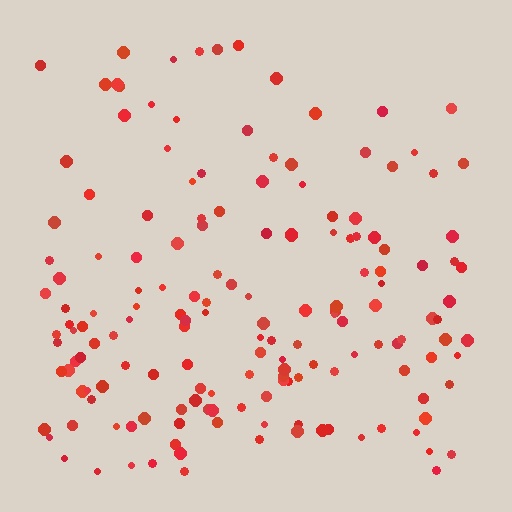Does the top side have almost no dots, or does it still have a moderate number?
Still a moderate number, just noticeably fewer than the bottom.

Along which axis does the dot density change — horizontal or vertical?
Vertical.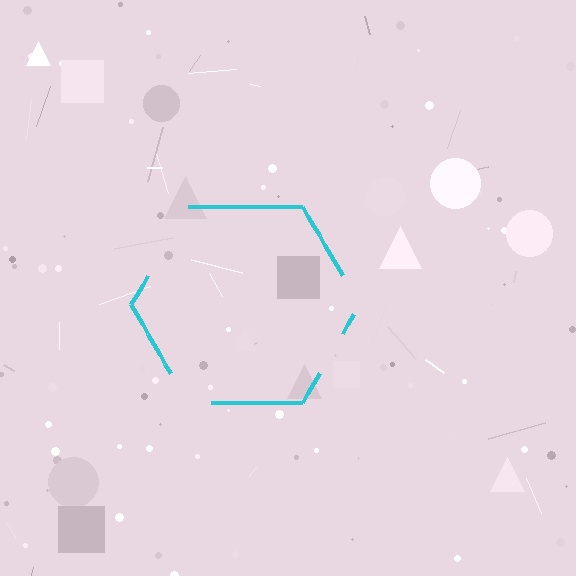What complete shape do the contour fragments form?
The contour fragments form a hexagon.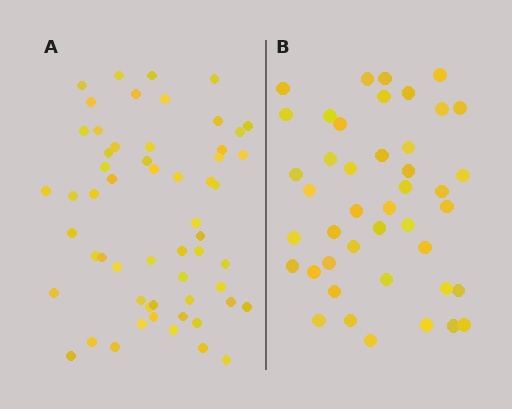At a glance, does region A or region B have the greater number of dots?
Region A (the left region) has more dots.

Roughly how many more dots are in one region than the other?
Region A has approximately 15 more dots than region B.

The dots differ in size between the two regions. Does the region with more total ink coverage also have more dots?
No. Region B has more total ink coverage because its dots are larger, but region A actually contains more individual dots. Total area can be misleading — the number of items is what matters here.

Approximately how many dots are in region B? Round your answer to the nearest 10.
About 40 dots. (The exact count is 43, which rounds to 40.)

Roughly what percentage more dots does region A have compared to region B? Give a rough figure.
About 35% more.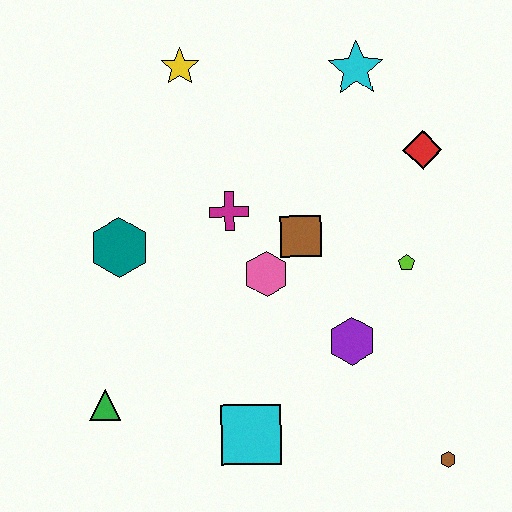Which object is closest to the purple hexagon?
The lime pentagon is closest to the purple hexagon.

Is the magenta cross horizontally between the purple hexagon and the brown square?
No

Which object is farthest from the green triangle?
The cyan star is farthest from the green triangle.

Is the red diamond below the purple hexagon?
No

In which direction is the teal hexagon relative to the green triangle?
The teal hexagon is above the green triangle.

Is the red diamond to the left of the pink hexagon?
No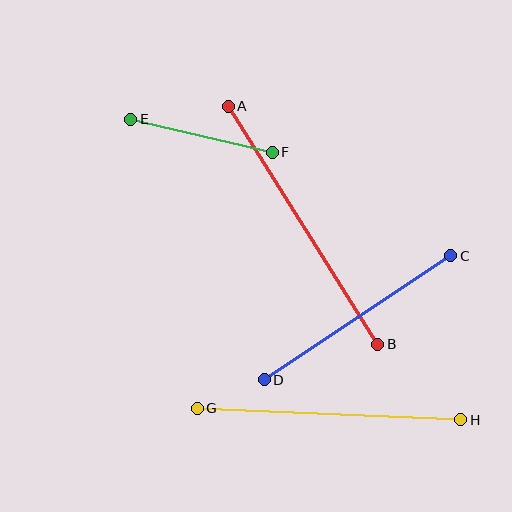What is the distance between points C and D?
The distance is approximately 224 pixels.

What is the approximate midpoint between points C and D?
The midpoint is at approximately (358, 318) pixels.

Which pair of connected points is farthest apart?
Points A and B are farthest apart.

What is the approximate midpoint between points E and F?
The midpoint is at approximately (201, 136) pixels.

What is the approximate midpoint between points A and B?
The midpoint is at approximately (303, 225) pixels.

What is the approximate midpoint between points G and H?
The midpoint is at approximately (329, 414) pixels.